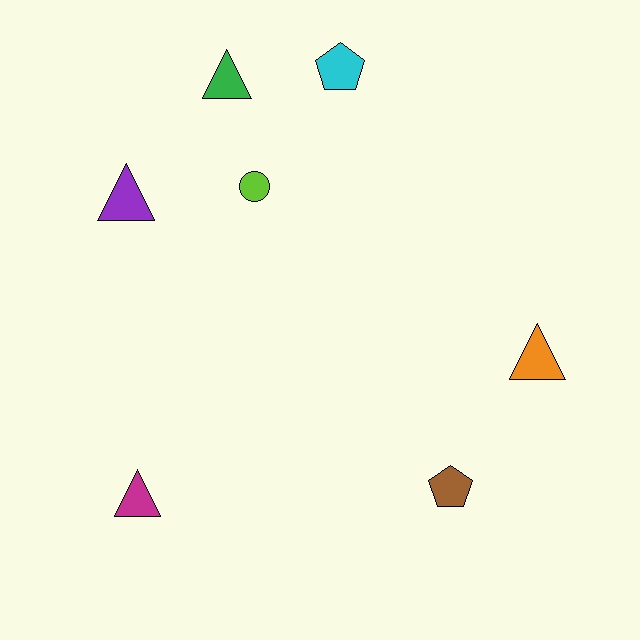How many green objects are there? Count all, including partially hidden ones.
There is 1 green object.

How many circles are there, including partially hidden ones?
There is 1 circle.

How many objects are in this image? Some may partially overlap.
There are 7 objects.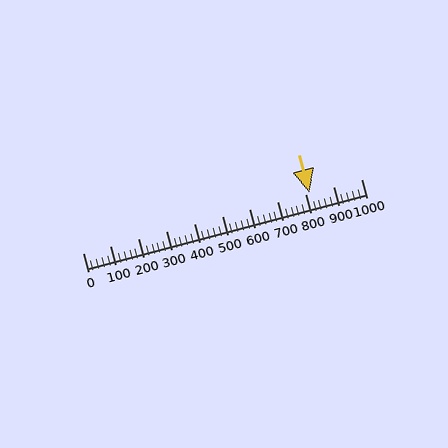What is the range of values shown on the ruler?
The ruler shows values from 0 to 1000.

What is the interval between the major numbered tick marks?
The major tick marks are spaced 100 units apart.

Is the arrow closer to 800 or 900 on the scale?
The arrow is closer to 800.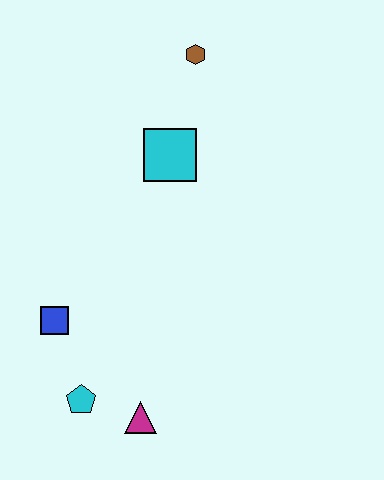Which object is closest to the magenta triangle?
The cyan pentagon is closest to the magenta triangle.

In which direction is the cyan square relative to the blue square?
The cyan square is above the blue square.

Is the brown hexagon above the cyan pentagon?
Yes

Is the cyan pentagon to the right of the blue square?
Yes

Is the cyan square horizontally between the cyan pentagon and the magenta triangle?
No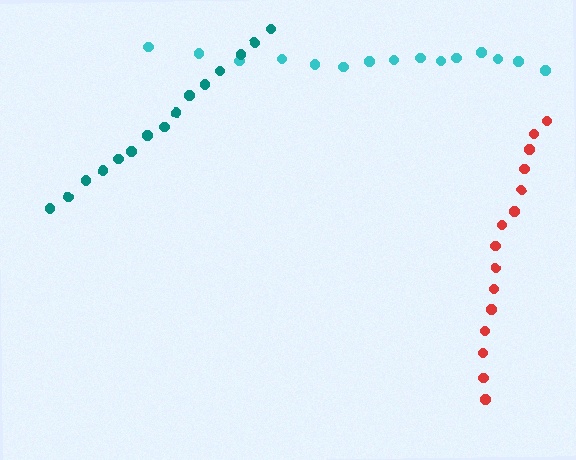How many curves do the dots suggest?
There are 3 distinct paths.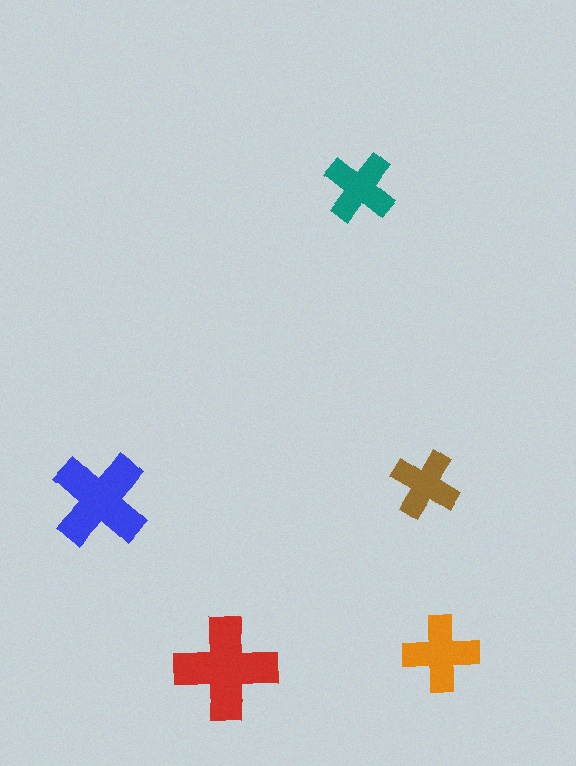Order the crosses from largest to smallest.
the red one, the blue one, the orange one, the teal one, the brown one.